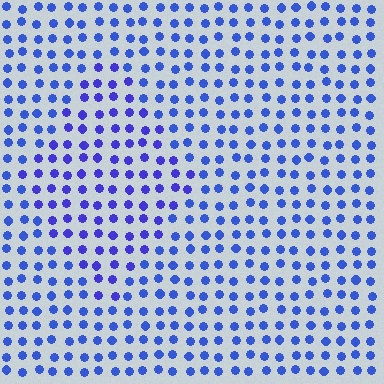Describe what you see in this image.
The image is filled with small blue elements in a uniform arrangement. A diamond-shaped region is visible where the elements are tinted to a slightly different hue, forming a subtle color boundary.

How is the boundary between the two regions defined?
The boundary is defined purely by a slight shift in hue (about 18 degrees). Spacing, size, and orientation are identical on both sides.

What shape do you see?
I see a diamond.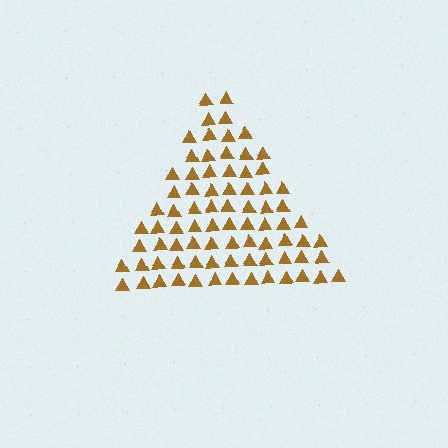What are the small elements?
The small elements are triangles.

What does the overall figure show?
The overall figure shows a triangle.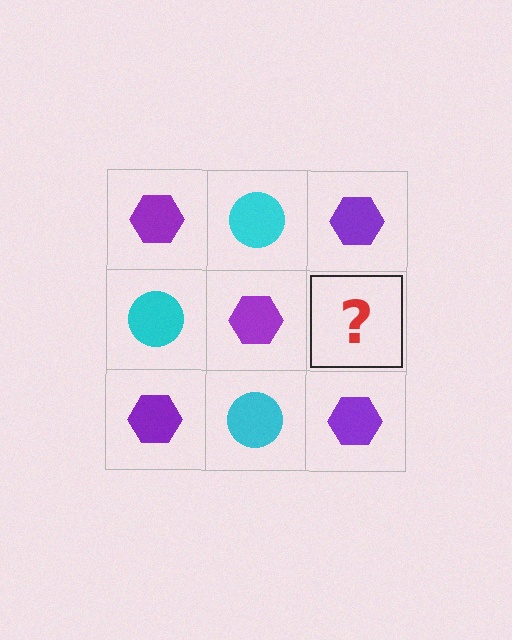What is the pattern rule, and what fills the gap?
The rule is that it alternates purple hexagon and cyan circle in a checkerboard pattern. The gap should be filled with a cyan circle.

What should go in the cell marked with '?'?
The missing cell should contain a cyan circle.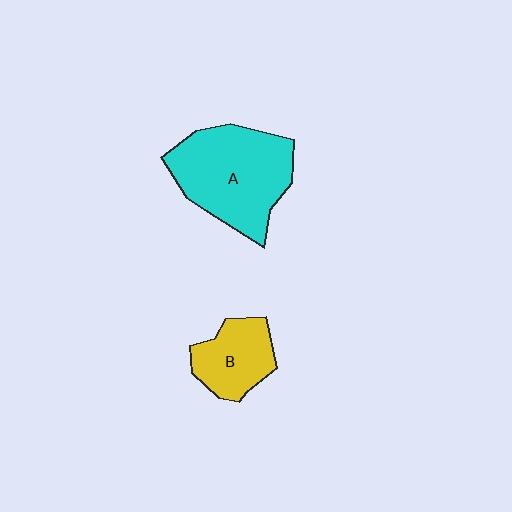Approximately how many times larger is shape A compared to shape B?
Approximately 2.0 times.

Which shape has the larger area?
Shape A (cyan).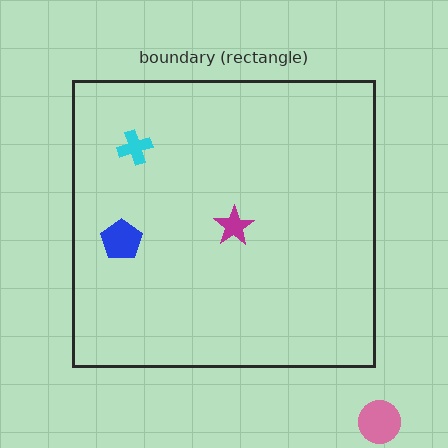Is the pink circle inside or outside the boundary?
Outside.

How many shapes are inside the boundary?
3 inside, 1 outside.